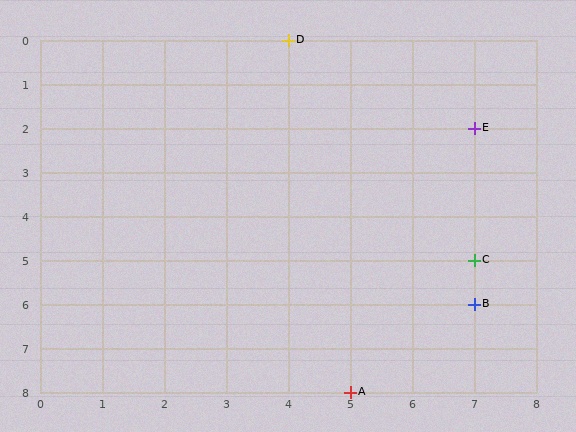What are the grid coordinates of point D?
Point D is at grid coordinates (4, 0).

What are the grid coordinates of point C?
Point C is at grid coordinates (7, 5).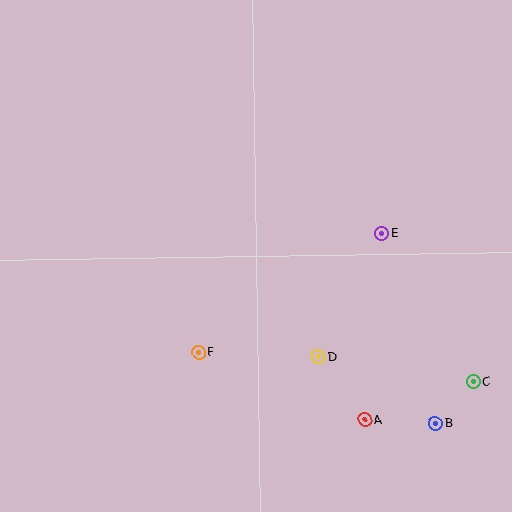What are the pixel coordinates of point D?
Point D is at (318, 357).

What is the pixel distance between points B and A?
The distance between B and A is 71 pixels.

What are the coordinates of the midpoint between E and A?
The midpoint between E and A is at (373, 327).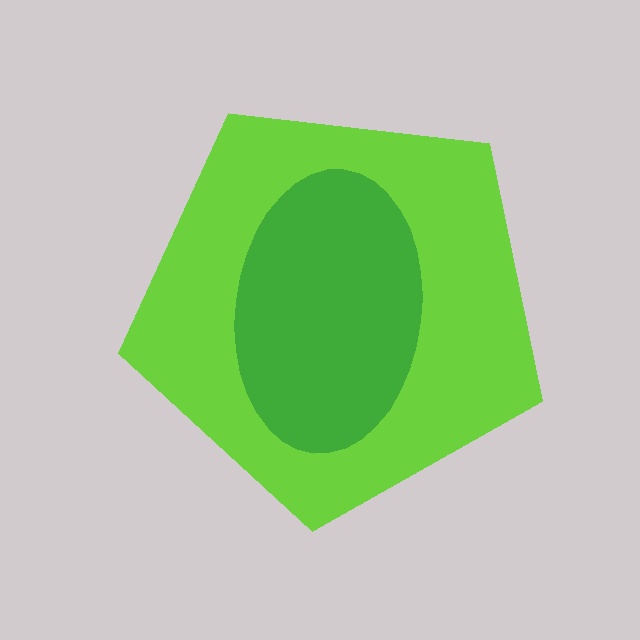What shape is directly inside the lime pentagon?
The green ellipse.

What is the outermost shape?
The lime pentagon.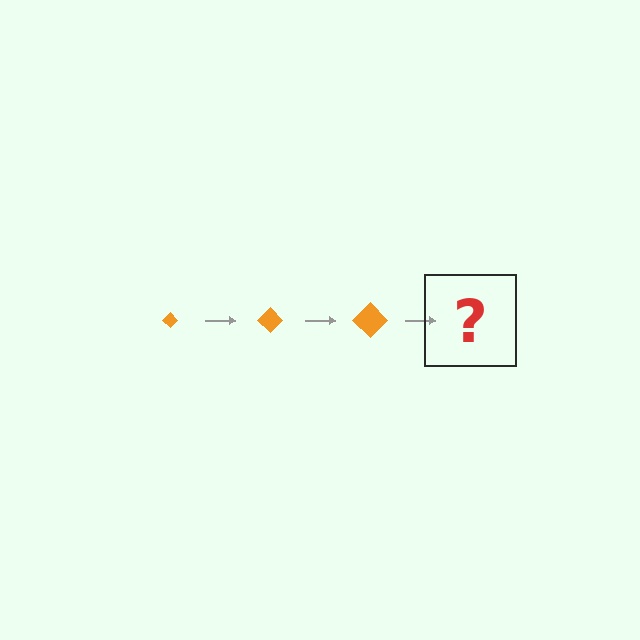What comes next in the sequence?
The next element should be an orange diamond, larger than the previous one.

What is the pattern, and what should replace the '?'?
The pattern is that the diamond gets progressively larger each step. The '?' should be an orange diamond, larger than the previous one.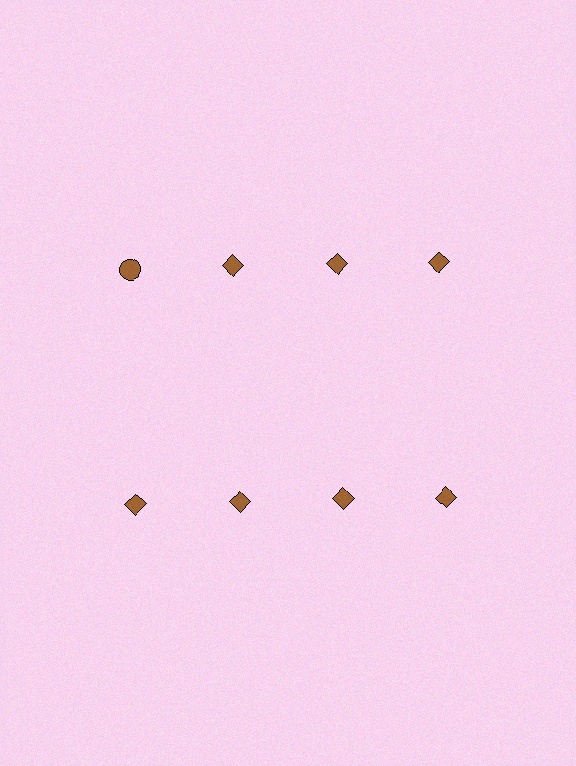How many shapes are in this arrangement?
There are 8 shapes arranged in a grid pattern.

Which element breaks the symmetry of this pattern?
The brown circle in the top row, leftmost column breaks the symmetry. All other shapes are brown diamonds.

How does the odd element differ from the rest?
It has a different shape: circle instead of diamond.